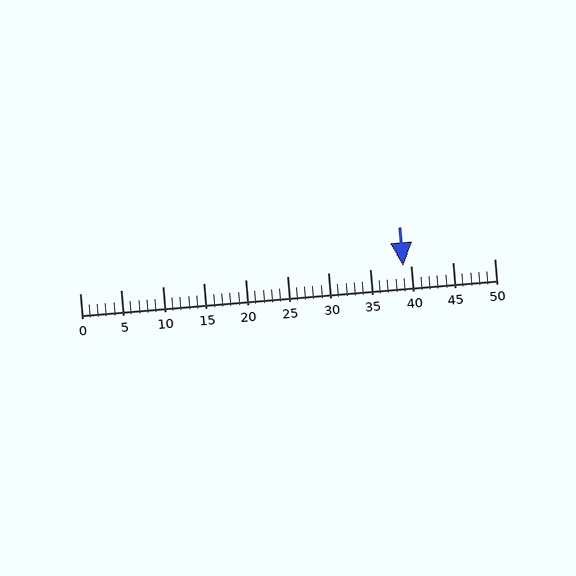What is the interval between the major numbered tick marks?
The major tick marks are spaced 5 units apart.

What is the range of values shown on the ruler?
The ruler shows values from 0 to 50.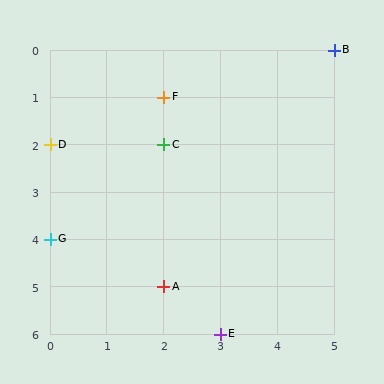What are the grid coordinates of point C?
Point C is at grid coordinates (2, 2).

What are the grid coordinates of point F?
Point F is at grid coordinates (2, 1).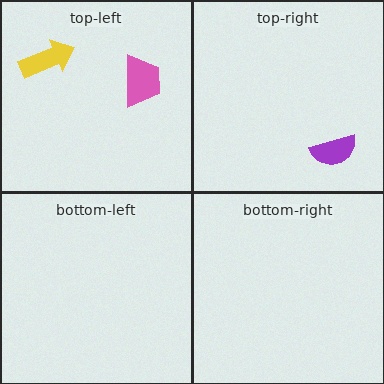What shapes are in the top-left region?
The yellow arrow, the pink trapezoid.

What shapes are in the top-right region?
The purple semicircle.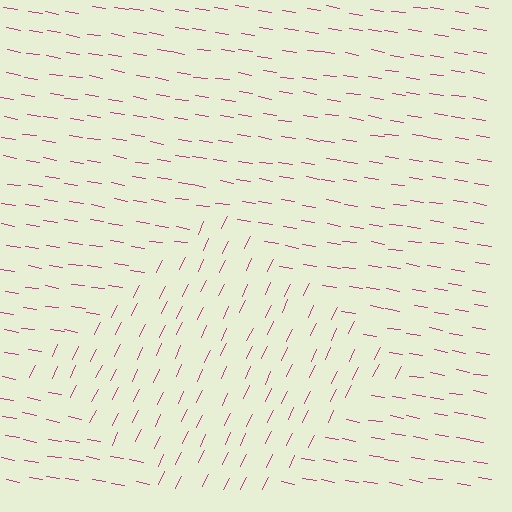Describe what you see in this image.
The image is filled with small magenta line segments. A diamond region in the image has lines oriented differently from the surrounding lines, creating a visible texture boundary.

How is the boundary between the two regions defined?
The boundary is defined purely by a change in line orientation (approximately 74 degrees difference). All lines are the same color and thickness.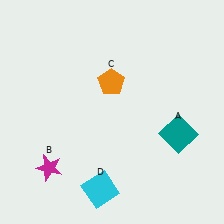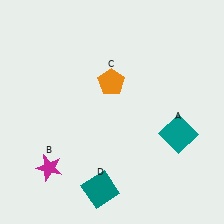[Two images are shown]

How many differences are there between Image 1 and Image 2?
There is 1 difference between the two images.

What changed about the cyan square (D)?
In Image 1, D is cyan. In Image 2, it changed to teal.